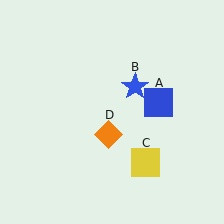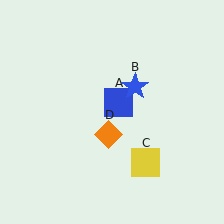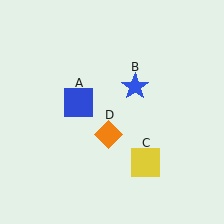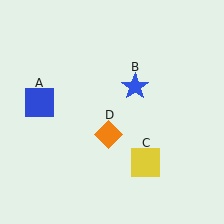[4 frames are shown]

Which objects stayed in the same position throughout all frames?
Blue star (object B) and yellow square (object C) and orange diamond (object D) remained stationary.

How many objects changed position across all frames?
1 object changed position: blue square (object A).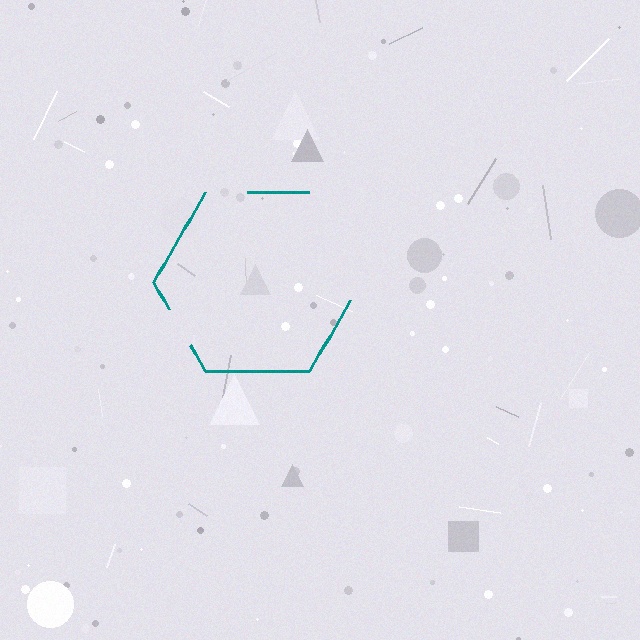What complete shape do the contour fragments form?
The contour fragments form a hexagon.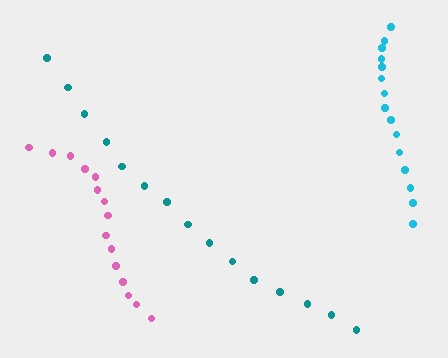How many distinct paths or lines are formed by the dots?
There are 3 distinct paths.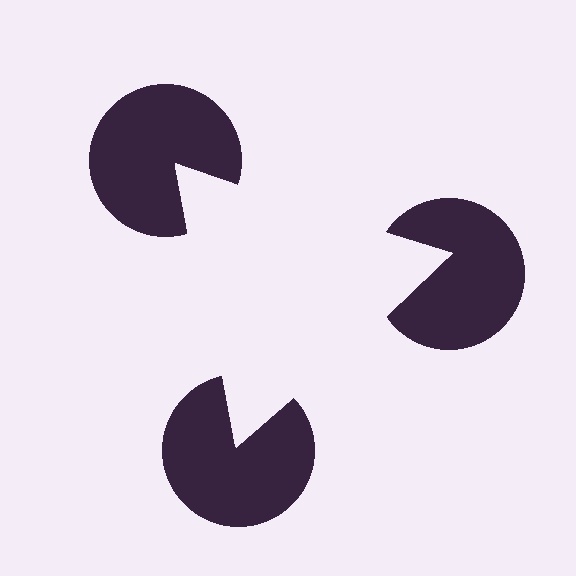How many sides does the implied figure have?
3 sides.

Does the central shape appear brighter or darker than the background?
It typically appears slightly brighter than the background, even though no actual brightness change is drawn.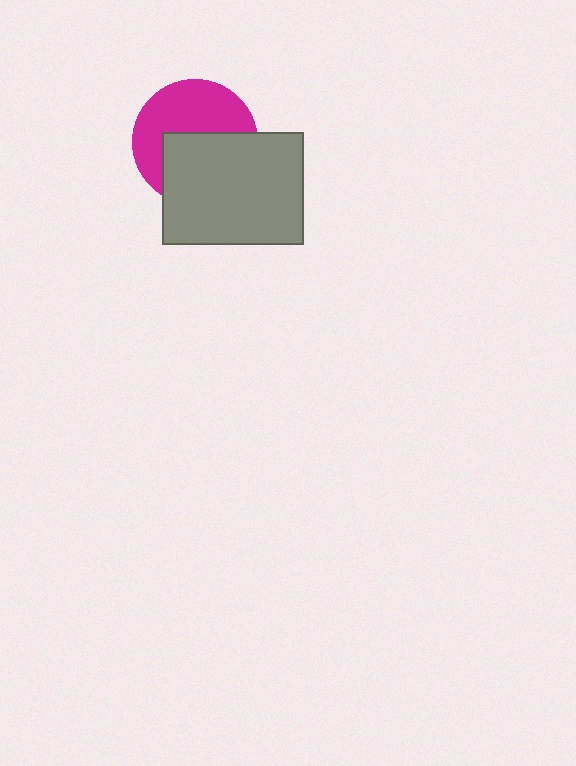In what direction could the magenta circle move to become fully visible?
The magenta circle could move up. That would shift it out from behind the gray rectangle entirely.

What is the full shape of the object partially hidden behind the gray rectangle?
The partially hidden object is a magenta circle.